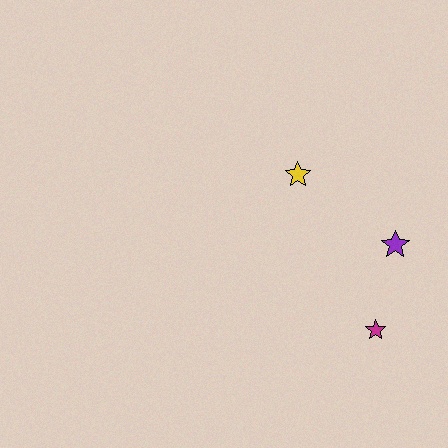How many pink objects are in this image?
There are no pink objects.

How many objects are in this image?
There are 3 objects.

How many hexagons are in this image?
There are no hexagons.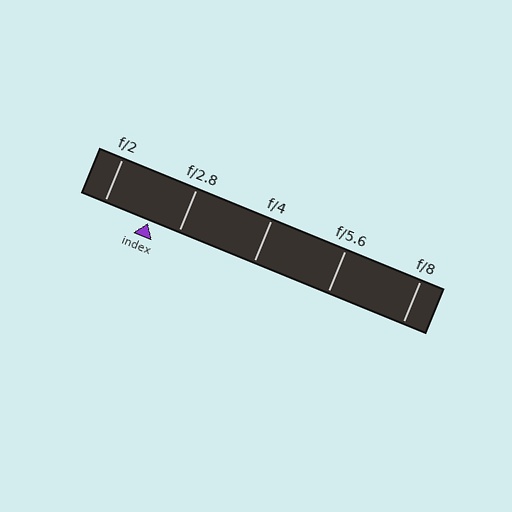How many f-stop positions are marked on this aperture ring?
There are 5 f-stop positions marked.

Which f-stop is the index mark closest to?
The index mark is closest to f/2.8.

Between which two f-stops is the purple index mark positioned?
The index mark is between f/2 and f/2.8.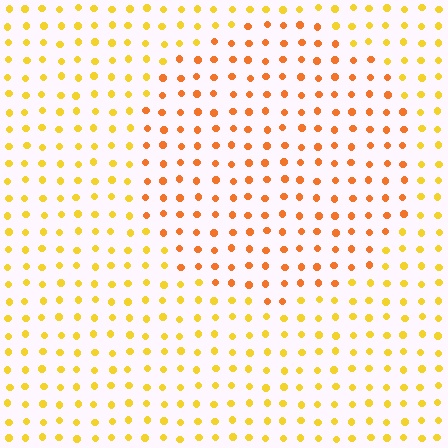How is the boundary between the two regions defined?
The boundary is defined purely by a slight shift in hue (about 29 degrees). Spacing, size, and orientation are identical on both sides.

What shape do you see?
I see a circle.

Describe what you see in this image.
The image is filled with small yellow elements in a uniform arrangement. A circle-shaped region is visible where the elements are tinted to a slightly different hue, forming a subtle color boundary.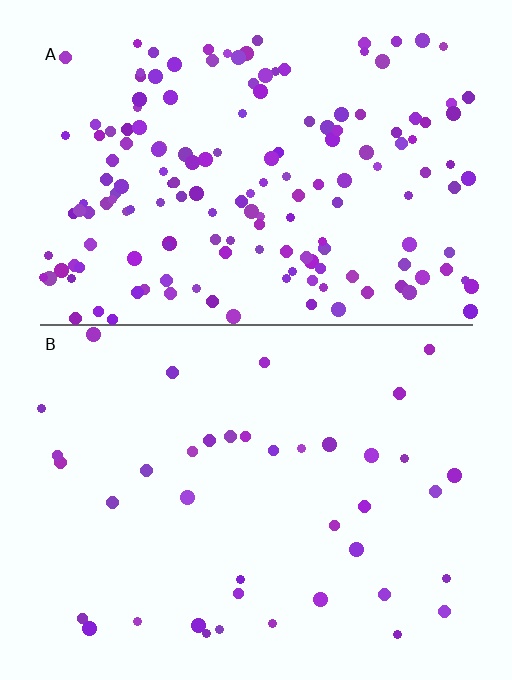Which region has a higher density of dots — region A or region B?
A (the top).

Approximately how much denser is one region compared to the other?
Approximately 4.2× — region A over region B.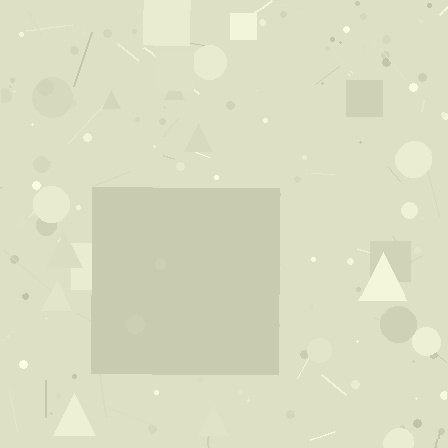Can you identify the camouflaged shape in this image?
The camouflaged shape is a square.